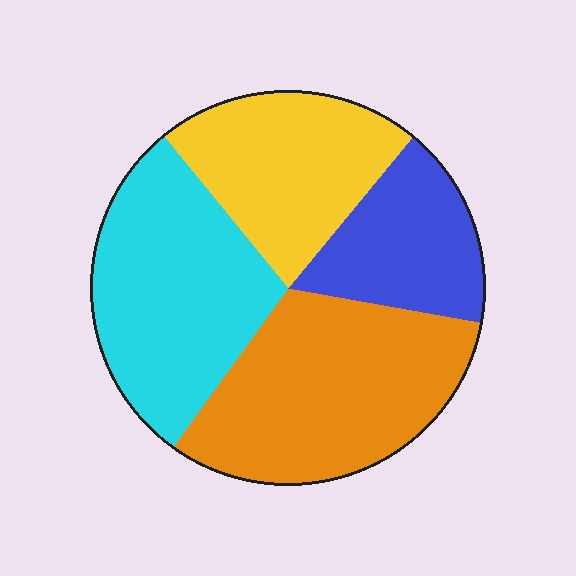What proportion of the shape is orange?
Orange takes up between a sixth and a third of the shape.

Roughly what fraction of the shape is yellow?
Yellow covers 22% of the shape.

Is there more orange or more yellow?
Orange.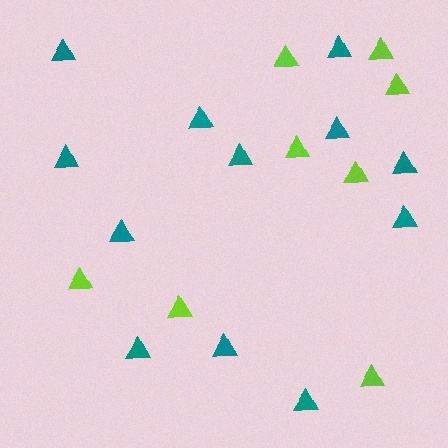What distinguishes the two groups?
There are 2 groups: one group of teal triangles (12) and one group of lime triangles (8).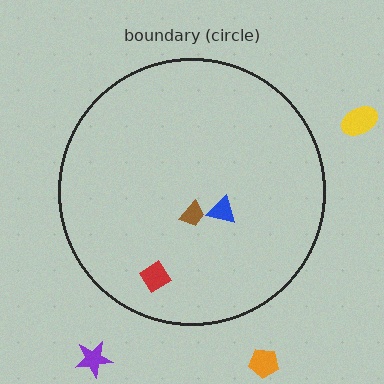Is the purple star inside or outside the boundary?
Outside.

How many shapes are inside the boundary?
3 inside, 3 outside.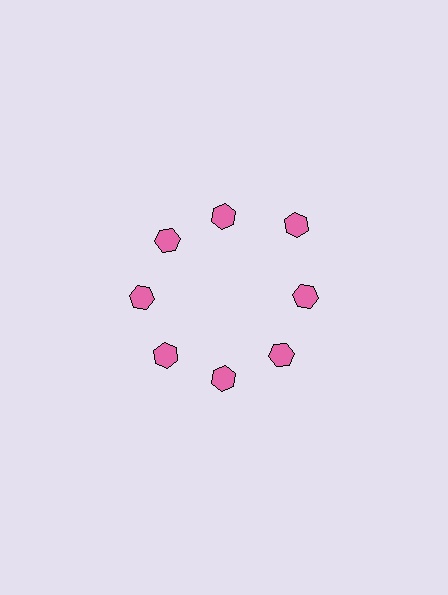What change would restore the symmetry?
The symmetry would be restored by moving it inward, back onto the ring so that all 8 hexagons sit at equal angles and equal distance from the center.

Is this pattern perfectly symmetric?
No. The 8 pink hexagons are arranged in a ring, but one element near the 2 o'clock position is pushed outward from the center, breaking the 8-fold rotational symmetry.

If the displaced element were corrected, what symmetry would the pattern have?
It would have 8-fold rotational symmetry — the pattern would map onto itself every 45 degrees.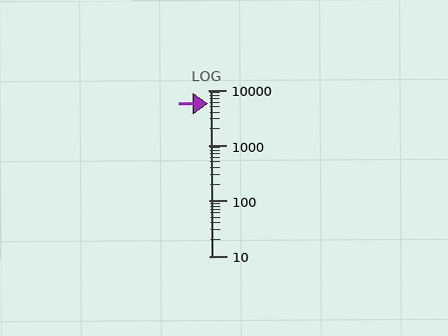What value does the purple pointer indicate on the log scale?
The pointer indicates approximately 5600.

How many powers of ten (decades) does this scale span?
The scale spans 3 decades, from 10 to 10000.